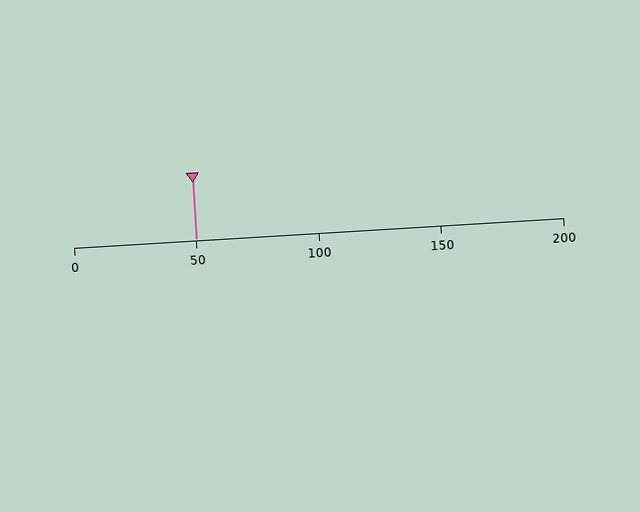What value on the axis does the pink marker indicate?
The marker indicates approximately 50.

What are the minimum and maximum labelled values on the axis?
The axis runs from 0 to 200.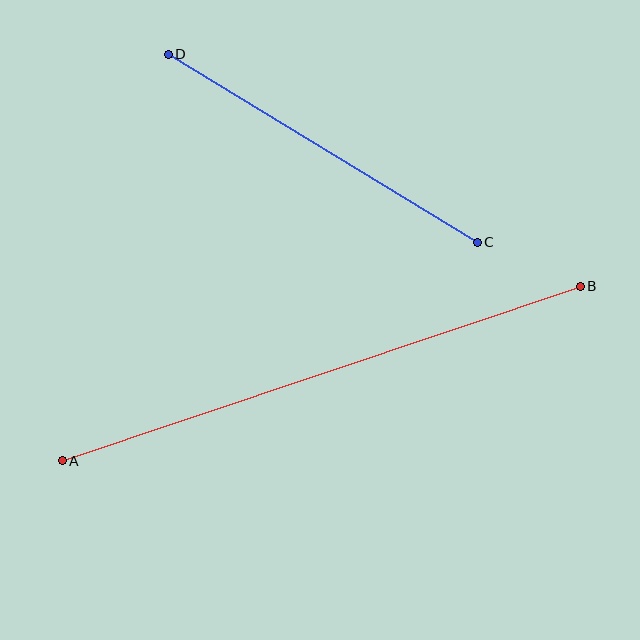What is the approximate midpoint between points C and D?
The midpoint is at approximately (323, 148) pixels.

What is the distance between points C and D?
The distance is approximately 362 pixels.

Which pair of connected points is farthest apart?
Points A and B are farthest apart.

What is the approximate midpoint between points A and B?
The midpoint is at approximately (321, 374) pixels.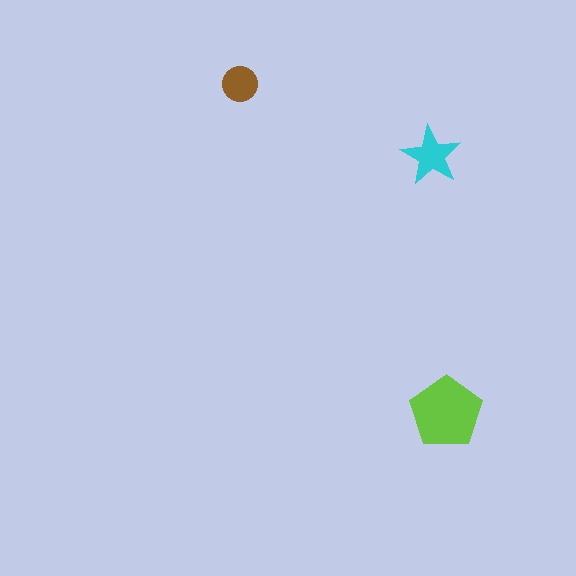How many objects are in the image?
There are 3 objects in the image.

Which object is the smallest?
The brown circle.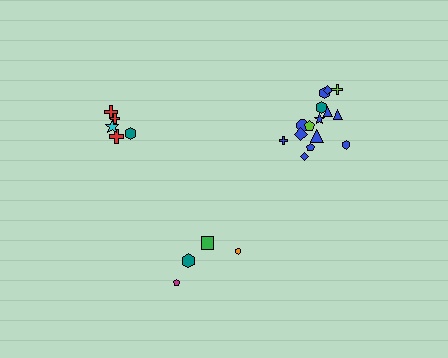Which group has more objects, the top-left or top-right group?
The top-right group.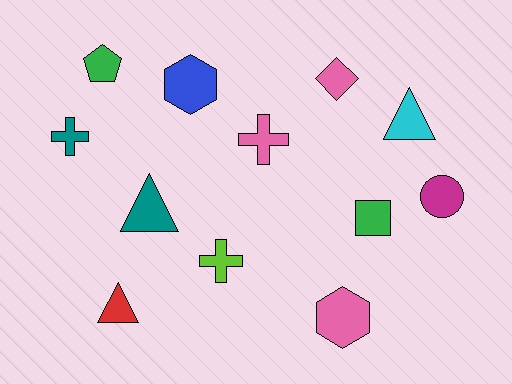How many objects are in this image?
There are 12 objects.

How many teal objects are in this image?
There are 2 teal objects.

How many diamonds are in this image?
There is 1 diamond.